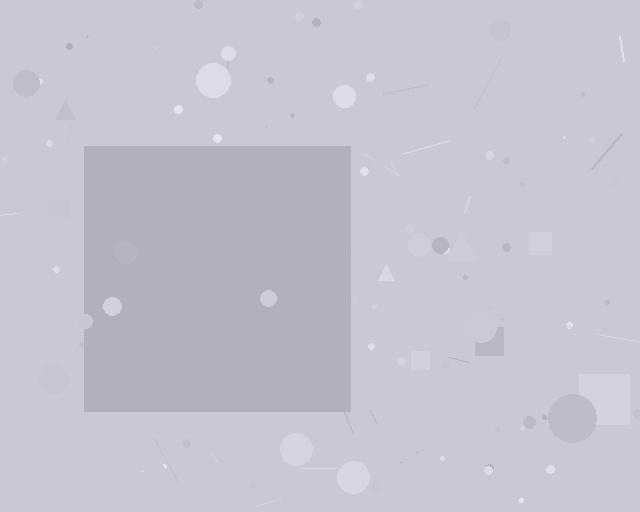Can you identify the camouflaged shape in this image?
The camouflaged shape is a square.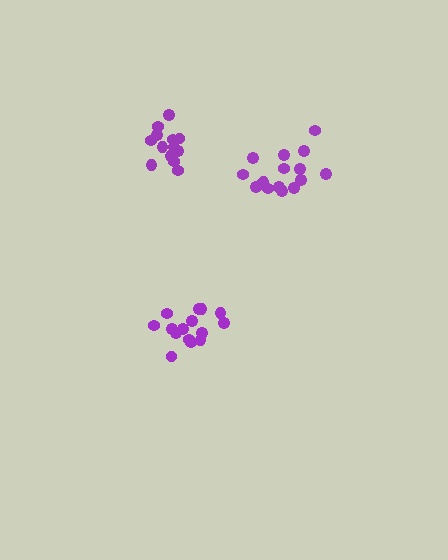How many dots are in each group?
Group 1: 16 dots, Group 2: 15 dots, Group 3: 14 dots (45 total).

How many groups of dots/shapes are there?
There are 3 groups.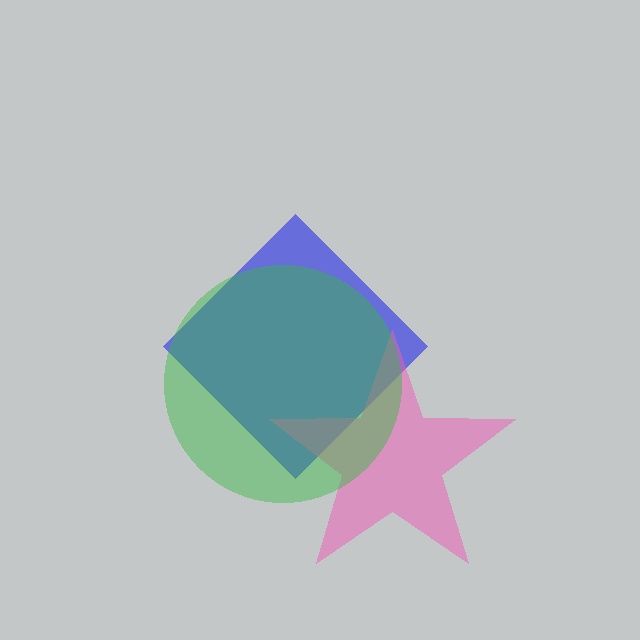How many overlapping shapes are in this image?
There are 3 overlapping shapes in the image.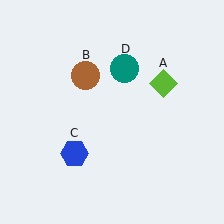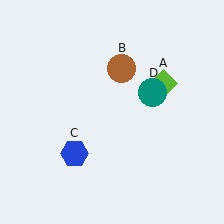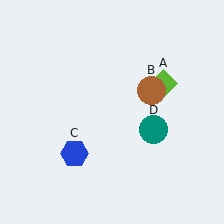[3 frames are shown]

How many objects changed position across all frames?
2 objects changed position: brown circle (object B), teal circle (object D).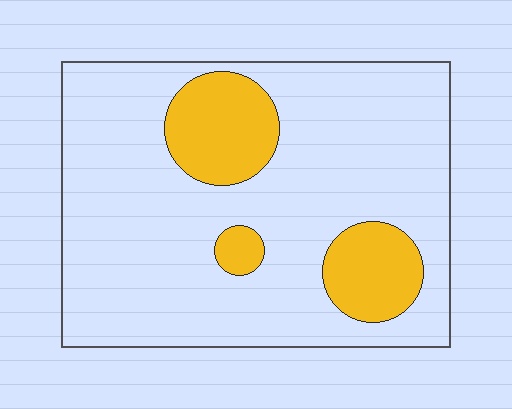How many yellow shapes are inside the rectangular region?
3.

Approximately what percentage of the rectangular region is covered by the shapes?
Approximately 20%.